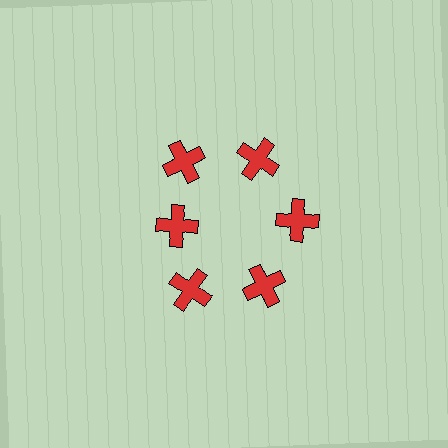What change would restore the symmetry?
The symmetry would be restored by moving it outward, back onto the ring so that all 6 crosses sit at equal angles and equal distance from the center.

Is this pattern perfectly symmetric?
No. The 6 red crosses are arranged in a ring, but one element near the 9 o'clock position is pulled inward toward the center, breaking the 6-fold rotational symmetry.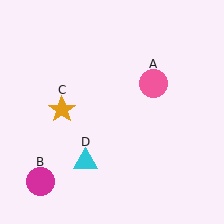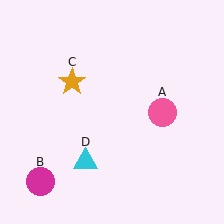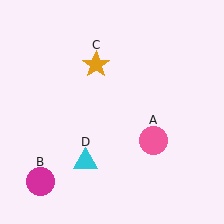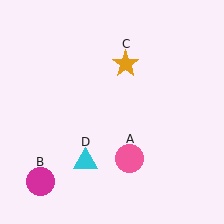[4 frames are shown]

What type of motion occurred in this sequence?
The pink circle (object A), orange star (object C) rotated clockwise around the center of the scene.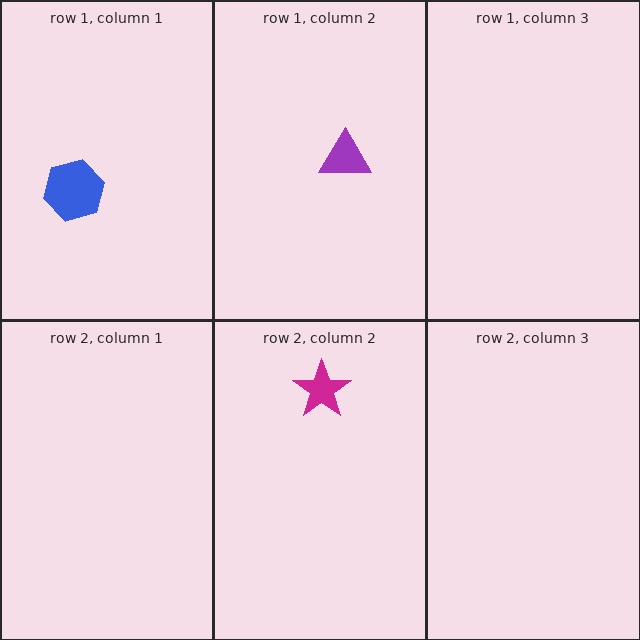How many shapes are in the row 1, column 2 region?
1.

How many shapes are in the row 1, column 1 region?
1.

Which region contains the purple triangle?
The row 1, column 2 region.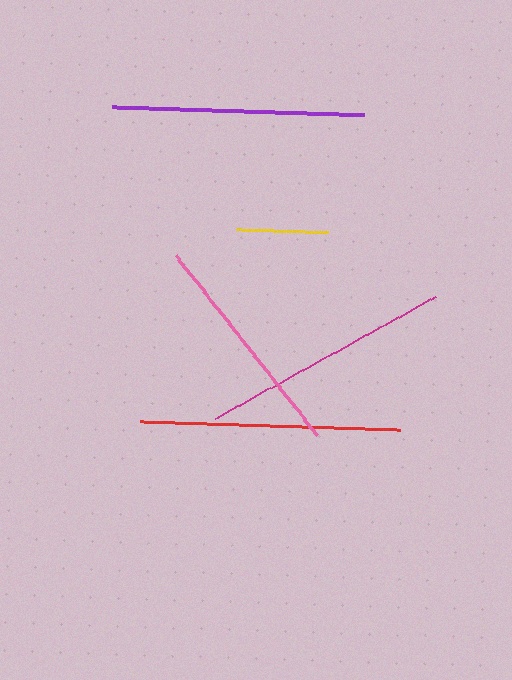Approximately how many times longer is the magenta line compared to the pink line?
The magenta line is approximately 1.1 times the length of the pink line.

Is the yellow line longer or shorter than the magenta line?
The magenta line is longer than the yellow line.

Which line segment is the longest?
The red line is the longest at approximately 261 pixels.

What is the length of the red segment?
The red segment is approximately 261 pixels long.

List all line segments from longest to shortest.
From longest to shortest: red, magenta, purple, pink, yellow.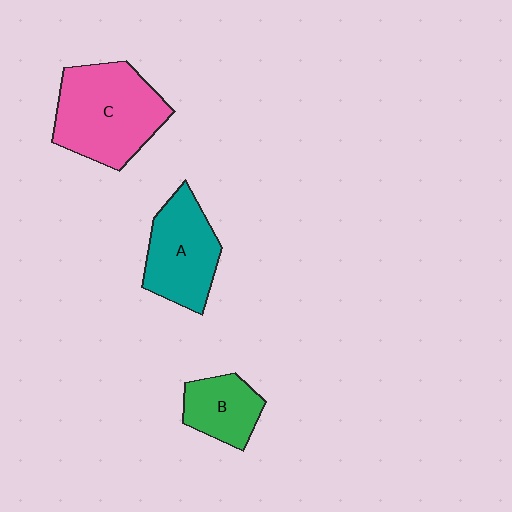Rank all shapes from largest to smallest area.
From largest to smallest: C (pink), A (teal), B (green).